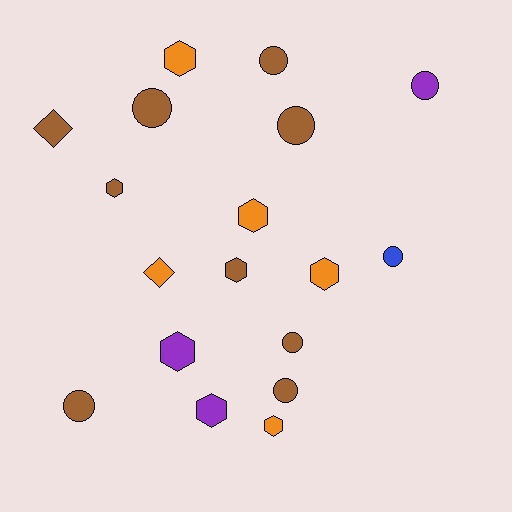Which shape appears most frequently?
Hexagon, with 8 objects.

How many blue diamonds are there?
There are no blue diamonds.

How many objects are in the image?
There are 18 objects.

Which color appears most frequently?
Brown, with 9 objects.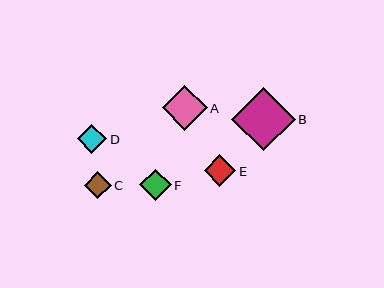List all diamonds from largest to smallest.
From largest to smallest: B, A, F, E, D, C.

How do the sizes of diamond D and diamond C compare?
Diamond D and diamond C are approximately the same size.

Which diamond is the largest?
Diamond B is the largest with a size of approximately 63 pixels.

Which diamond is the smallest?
Diamond C is the smallest with a size of approximately 27 pixels.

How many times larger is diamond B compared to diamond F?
Diamond B is approximately 2.0 times the size of diamond F.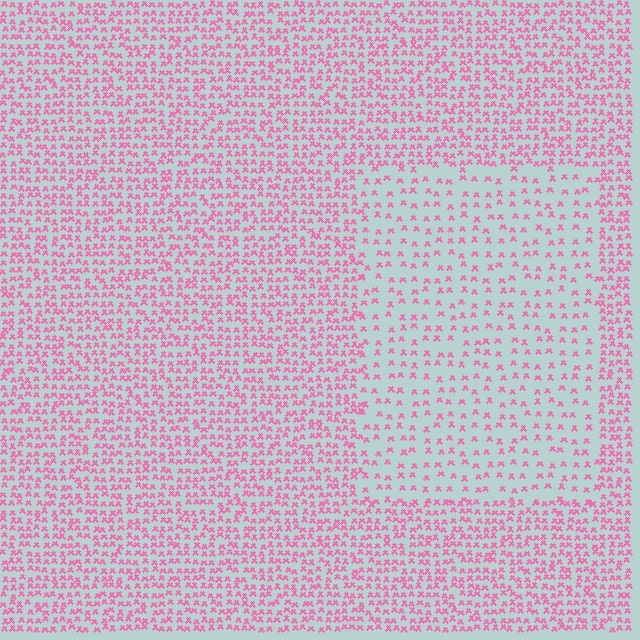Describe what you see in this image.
The image contains small pink elements arranged at two different densities. A rectangle-shaped region is visible where the elements are less densely packed than the surrounding area.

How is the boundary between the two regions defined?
The boundary is defined by a change in element density (approximately 2.2x ratio). All elements are the same color, size, and shape.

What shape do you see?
I see a rectangle.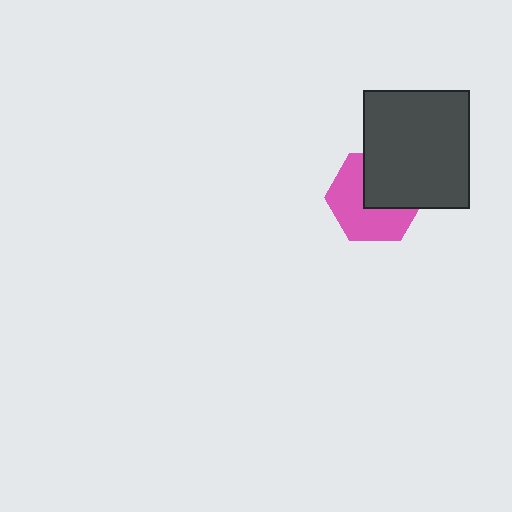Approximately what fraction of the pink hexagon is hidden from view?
Roughly 43% of the pink hexagon is hidden behind the dark gray rectangle.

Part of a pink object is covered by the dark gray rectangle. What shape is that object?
It is a hexagon.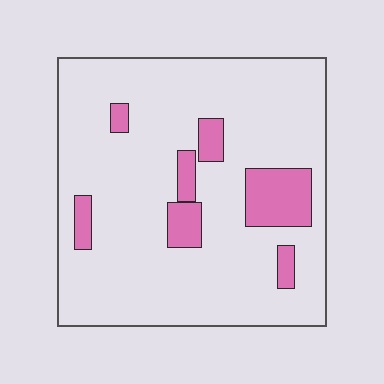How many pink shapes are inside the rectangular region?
7.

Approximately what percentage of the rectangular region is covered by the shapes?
Approximately 15%.